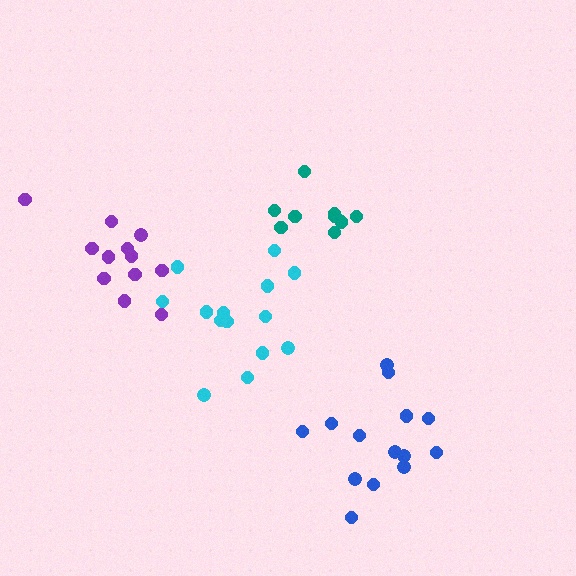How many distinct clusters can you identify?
There are 4 distinct clusters.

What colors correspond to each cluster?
The clusters are colored: purple, teal, cyan, blue.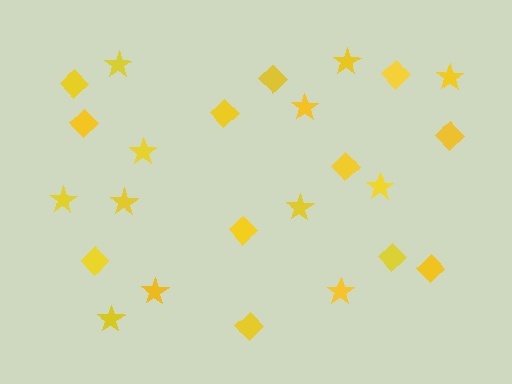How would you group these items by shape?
There are 2 groups: one group of stars (12) and one group of diamonds (12).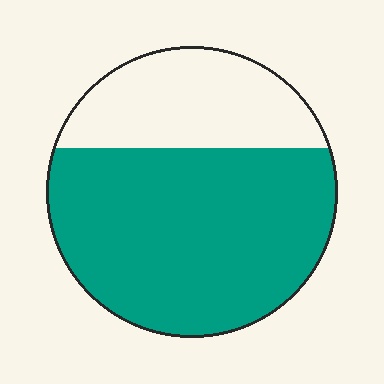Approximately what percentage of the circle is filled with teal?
Approximately 70%.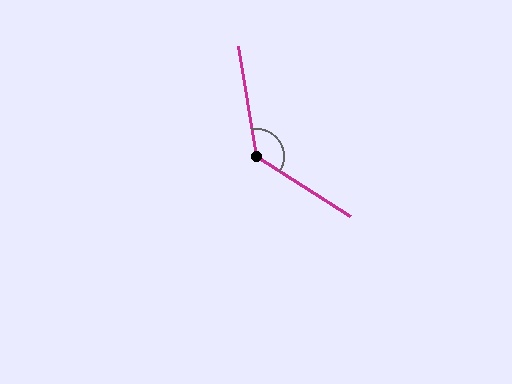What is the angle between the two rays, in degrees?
Approximately 132 degrees.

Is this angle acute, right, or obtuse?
It is obtuse.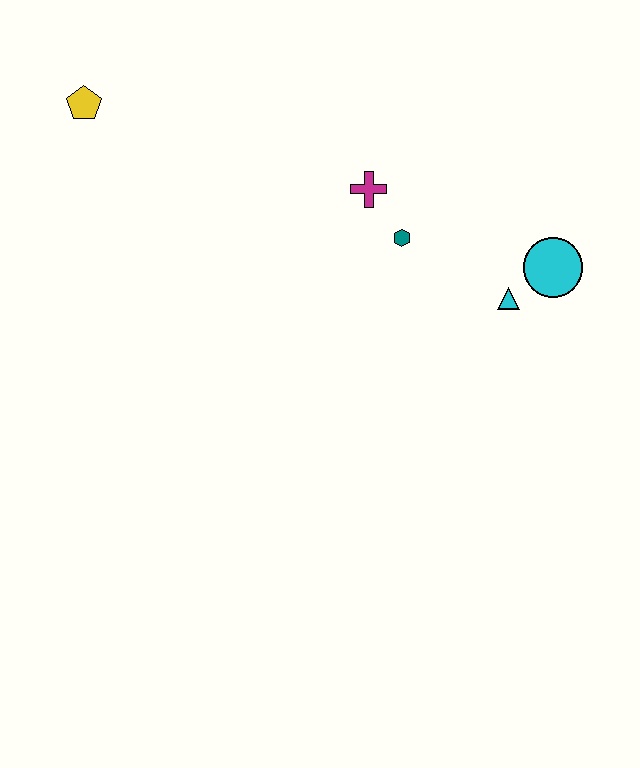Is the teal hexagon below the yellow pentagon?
Yes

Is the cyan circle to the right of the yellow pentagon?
Yes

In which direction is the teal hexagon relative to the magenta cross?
The teal hexagon is below the magenta cross.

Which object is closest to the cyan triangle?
The cyan circle is closest to the cyan triangle.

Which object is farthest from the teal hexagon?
The yellow pentagon is farthest from the teal hexagon.